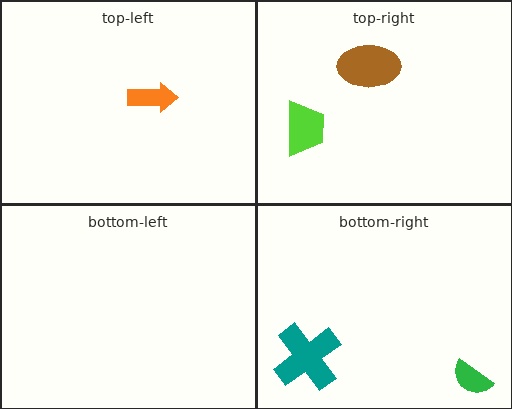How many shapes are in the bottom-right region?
2.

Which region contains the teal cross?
The bottom-right region.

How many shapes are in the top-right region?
2.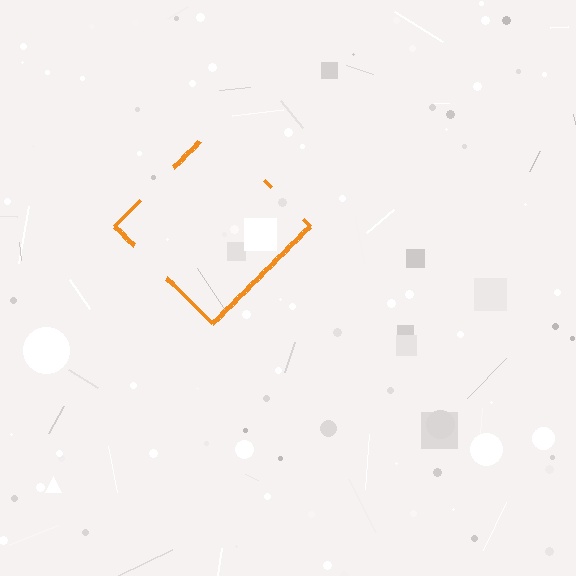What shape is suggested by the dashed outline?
The dashed outline suggests a diamond.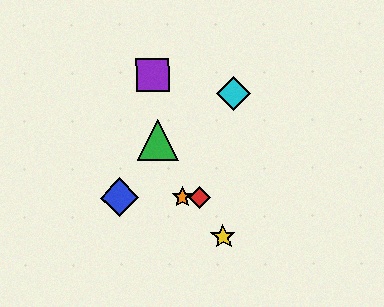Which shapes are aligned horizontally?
The red diamond, the blue diamond, the orange star are aligned horizontally.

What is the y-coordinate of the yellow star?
The yellow star is at y≈236.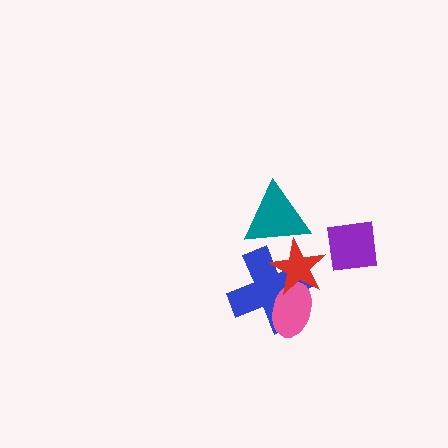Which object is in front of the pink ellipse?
The red star is in front of the pink ellipse.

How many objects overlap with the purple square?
0 objects overlap with the purple square.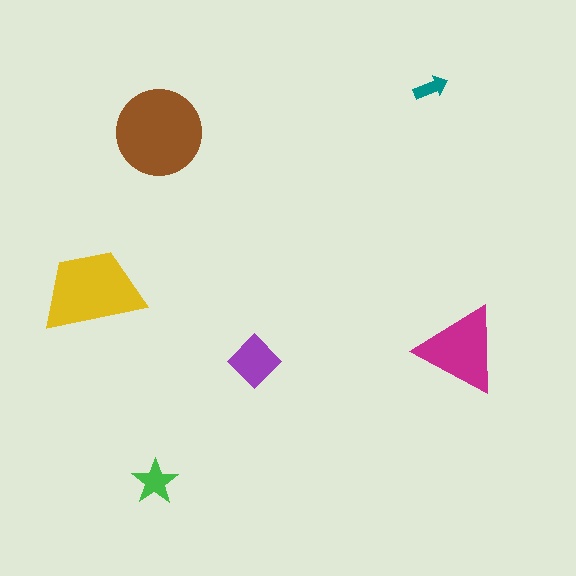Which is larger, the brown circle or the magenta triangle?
The brown circle.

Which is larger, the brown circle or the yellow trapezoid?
The brown circle.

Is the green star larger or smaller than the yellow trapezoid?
Smaller.